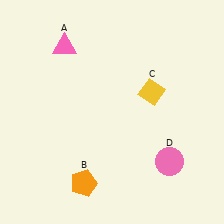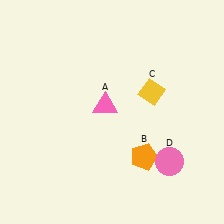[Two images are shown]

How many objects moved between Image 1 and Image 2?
2 objects moved between the two images.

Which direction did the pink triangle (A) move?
The pink triangle (A) moved down.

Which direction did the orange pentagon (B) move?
The orange pentagon (B) moved right.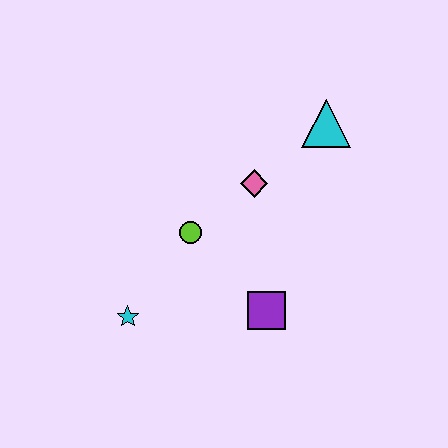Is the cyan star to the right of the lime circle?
No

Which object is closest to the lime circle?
The pink diamond is closest to the lime circle.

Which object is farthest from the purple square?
The cyan triangle is farthest from the purple square.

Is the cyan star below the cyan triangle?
Yes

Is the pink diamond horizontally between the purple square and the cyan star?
Yes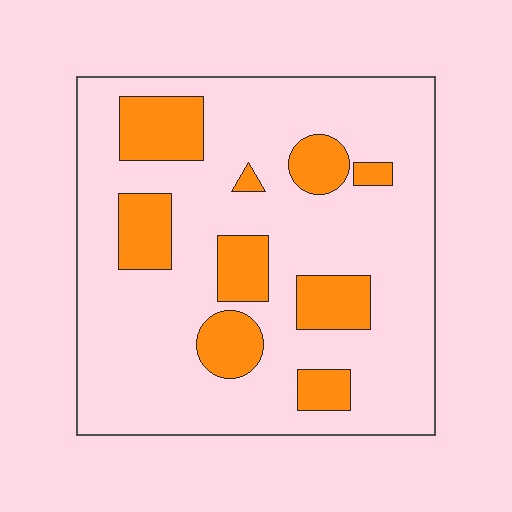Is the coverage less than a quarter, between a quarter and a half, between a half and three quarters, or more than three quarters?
Less than a quarter.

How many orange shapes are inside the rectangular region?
9.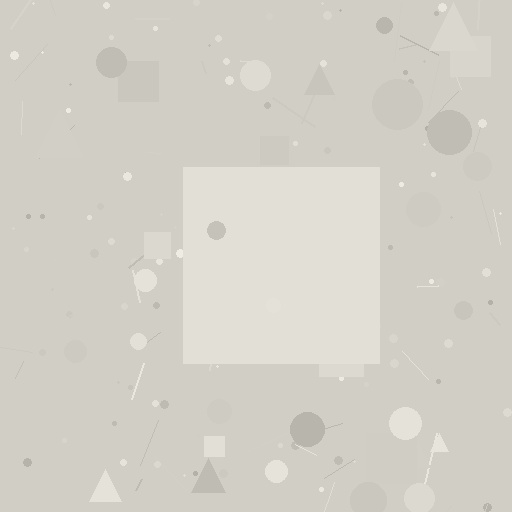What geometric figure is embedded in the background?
A square is embedded in the background.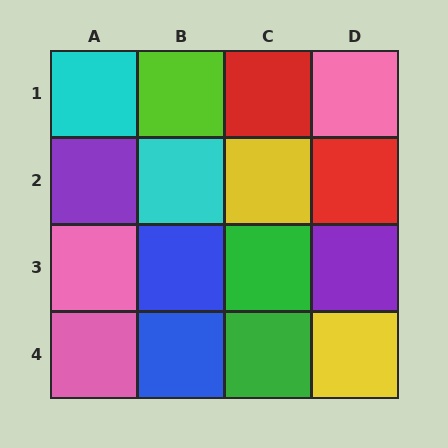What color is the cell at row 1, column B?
Lime.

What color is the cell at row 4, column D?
Yellow.